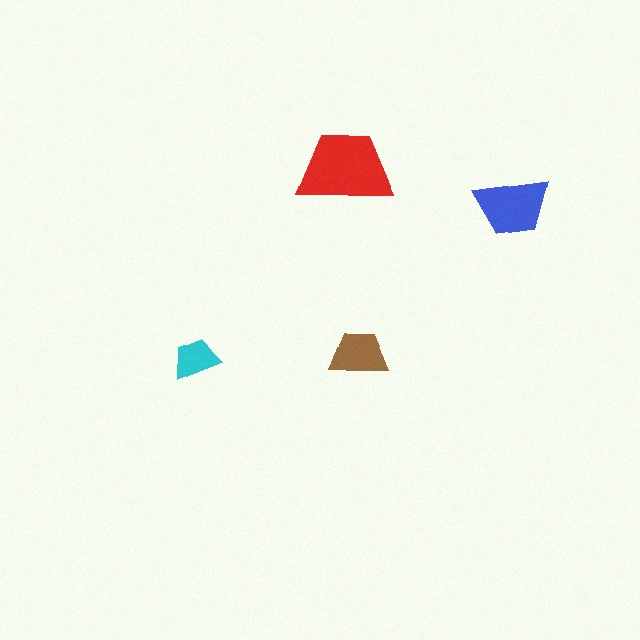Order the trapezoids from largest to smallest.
the red one, the blue one, the brown one, the cyan one.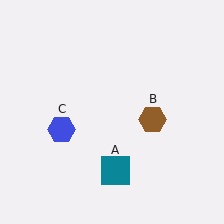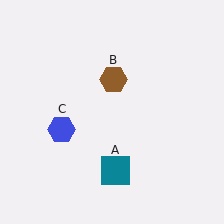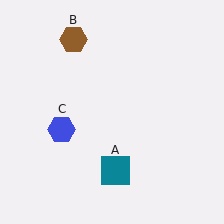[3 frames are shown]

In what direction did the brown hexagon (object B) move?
The brown hexagon (object B) moved up and to the left.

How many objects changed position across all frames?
1 object changed position: brown hexagon (object B).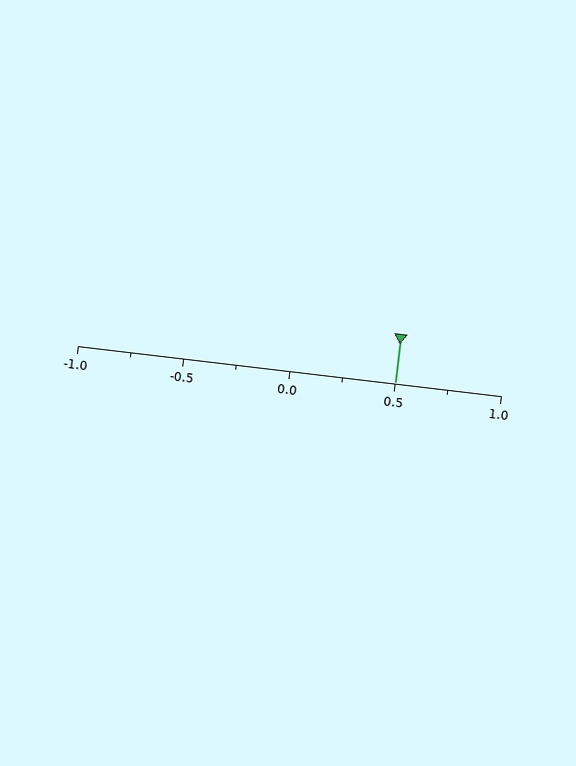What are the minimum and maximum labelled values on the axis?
The axis runs from -1.0 to 1.0.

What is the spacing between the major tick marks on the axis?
The major ticks are spaced 0.5 apart.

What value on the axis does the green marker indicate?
The marker indicates approximately 0.5.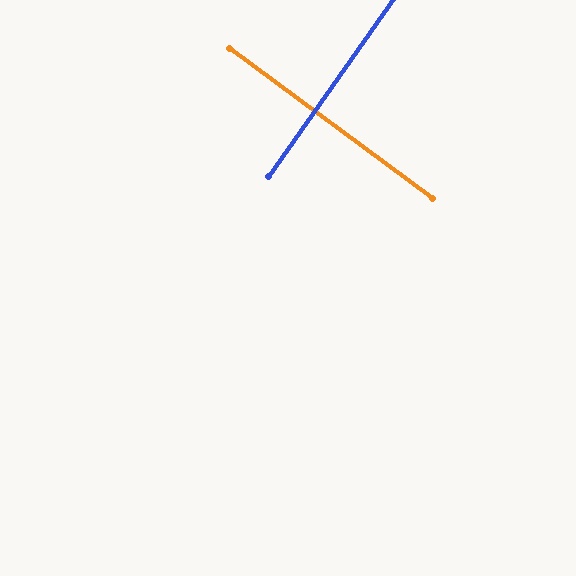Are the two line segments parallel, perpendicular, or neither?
Perpendicular — they meet at approximately 88°.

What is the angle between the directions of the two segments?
Approximately 88 degrees.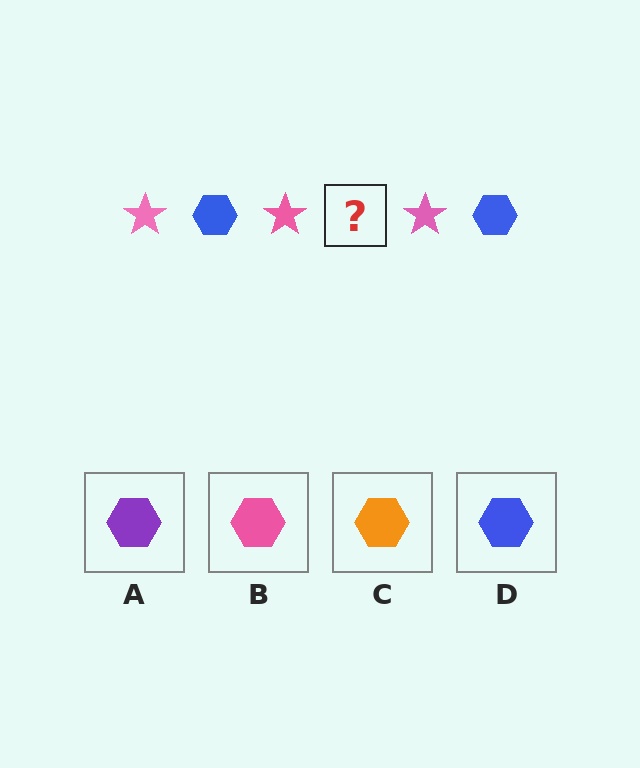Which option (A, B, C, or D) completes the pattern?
D.